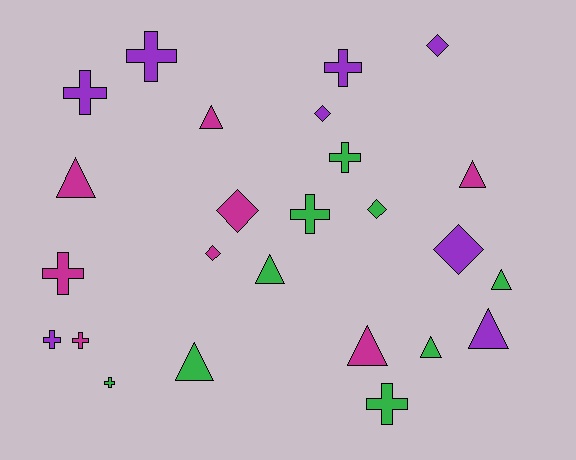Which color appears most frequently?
Green, with 9 objects.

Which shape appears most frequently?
Cross, with 10 objects.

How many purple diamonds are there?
There are 3 purple diamonds.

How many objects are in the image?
There are 25 objects.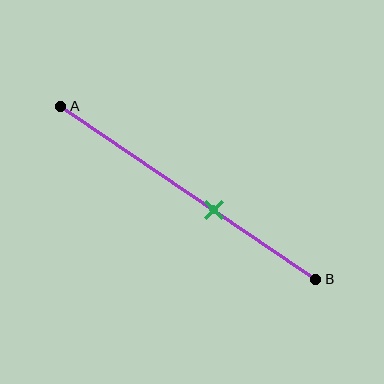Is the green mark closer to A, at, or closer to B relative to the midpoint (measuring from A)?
The green mark is closer to point B than the midpoint of segment AB.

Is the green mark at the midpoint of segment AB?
No, the mark is at about 60% from A, not at the 50% midpoint.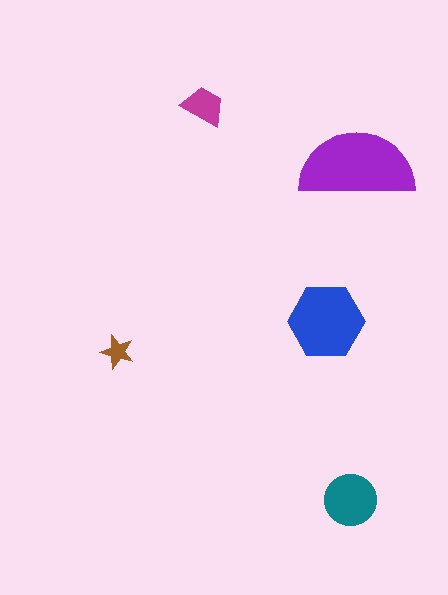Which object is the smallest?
The brown star.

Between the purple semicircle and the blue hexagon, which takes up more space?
The purple semicircle.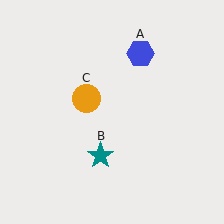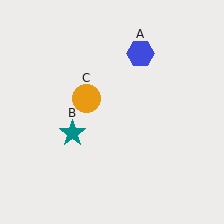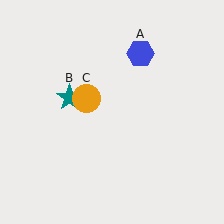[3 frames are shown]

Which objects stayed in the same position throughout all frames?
Blue hexagon (object A) and orange circle (object C) remained stationary.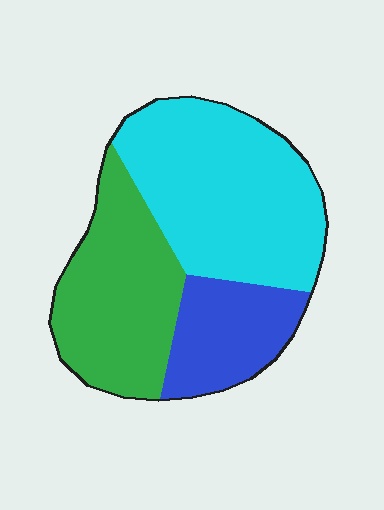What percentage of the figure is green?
Green takes up about one third (1/3) of the figure.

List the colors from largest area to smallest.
From largest to smallest: cyan, green, blue.